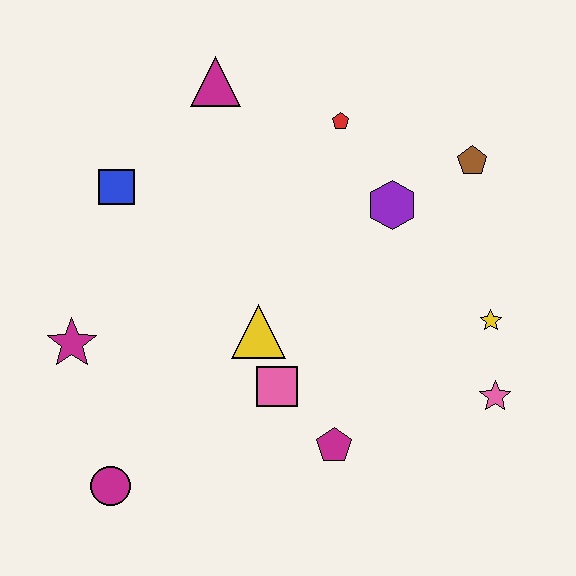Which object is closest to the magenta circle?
The magenta star is closest to the magenta circle.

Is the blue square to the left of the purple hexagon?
Yes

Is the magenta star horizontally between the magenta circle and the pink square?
No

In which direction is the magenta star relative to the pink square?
The magenta star is to the left of the pink square.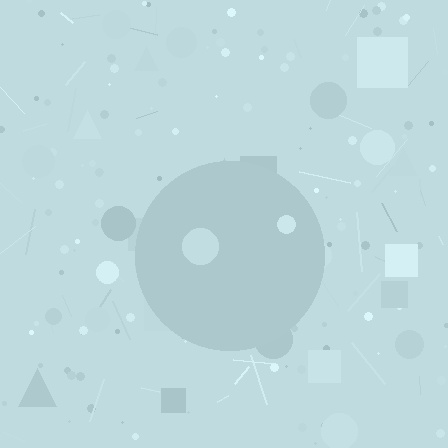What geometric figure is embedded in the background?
A circle is embedded in the background.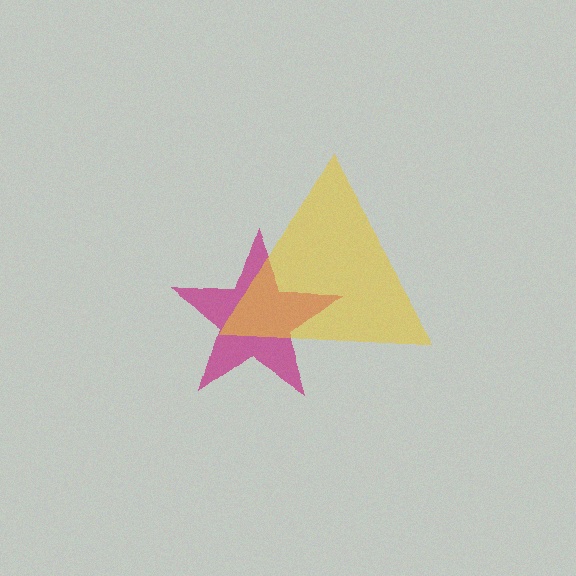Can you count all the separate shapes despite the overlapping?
Yes, there are 2 separate shapes.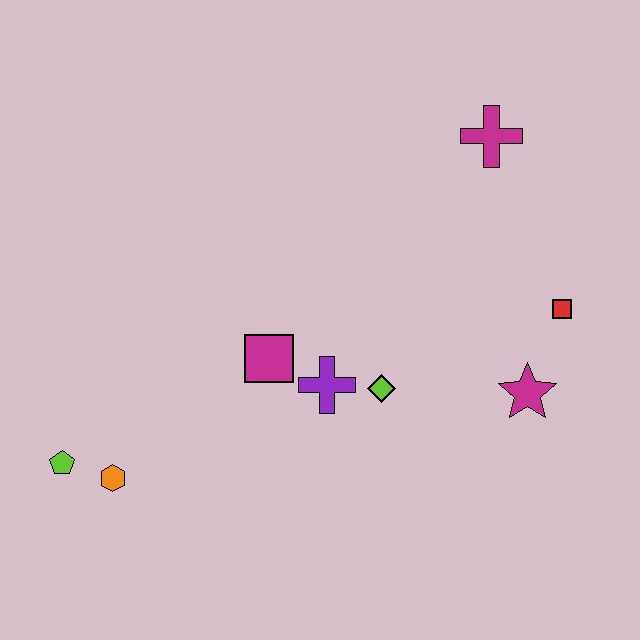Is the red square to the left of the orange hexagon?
No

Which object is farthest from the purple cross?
The magenta cross is farthest from the purple cross.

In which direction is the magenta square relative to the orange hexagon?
The magenta square is to the right of the orange hexagon.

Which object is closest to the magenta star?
The red square is closest to the magenta star.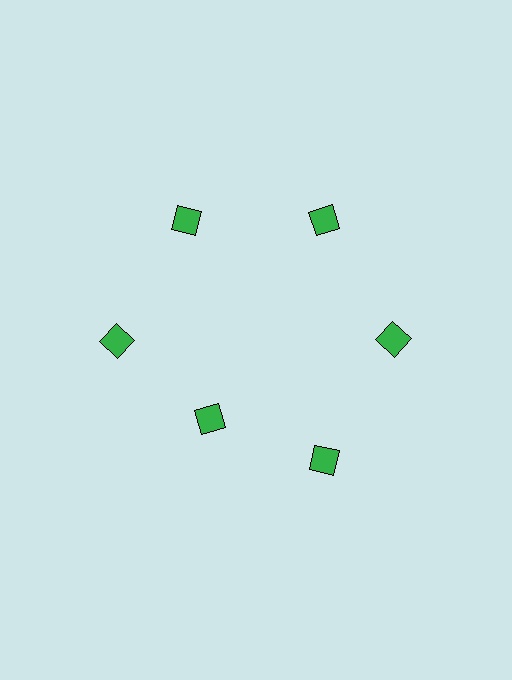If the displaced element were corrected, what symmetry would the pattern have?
It would have 6-fold rotational symmetry — the pattern would map onto itself every 60 degrees.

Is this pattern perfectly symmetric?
No. The 6 green diamonds are arranged in a ring, but one element near the 7 o'clock position is pulled inward toward the center, breaking the 6-fold rotational symmetry.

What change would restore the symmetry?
The symmetry would be restored by moving it outward, back onto the ring so that all 6 diamonds sit at equal angles and equal distance from the center.